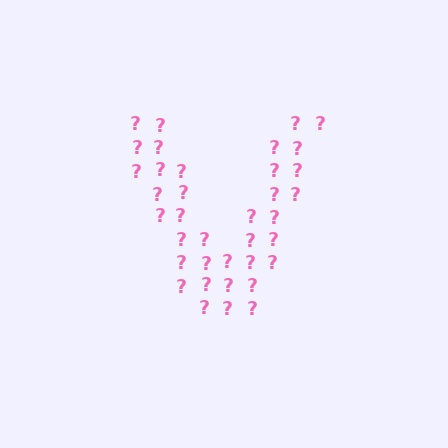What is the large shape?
The large shape is the letter V.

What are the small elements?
The small elements are question marks.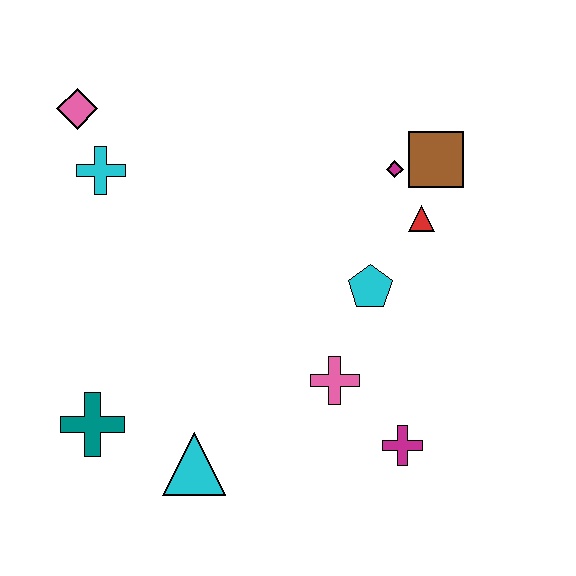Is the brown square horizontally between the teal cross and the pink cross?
No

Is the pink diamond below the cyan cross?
No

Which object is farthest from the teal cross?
The brown square is farthest from the teal cross.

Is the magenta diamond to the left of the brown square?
Yes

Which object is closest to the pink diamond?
The cyan cross is closest to the pink diamond.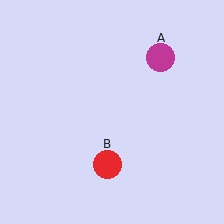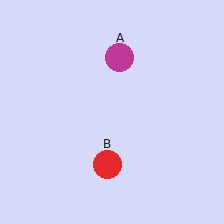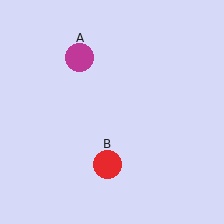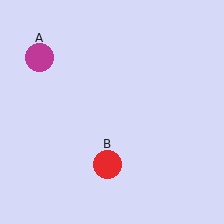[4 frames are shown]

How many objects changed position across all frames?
1 object changed position: magenta circle (object A).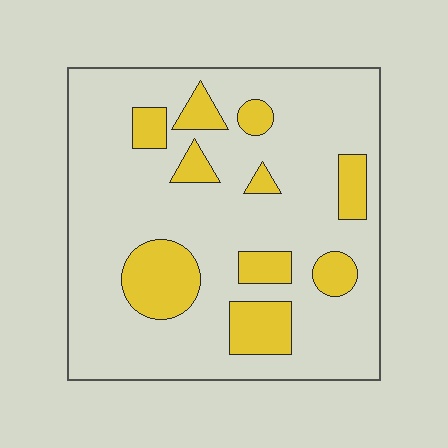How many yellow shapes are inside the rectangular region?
10.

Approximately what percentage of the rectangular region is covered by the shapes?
Approximately 20%.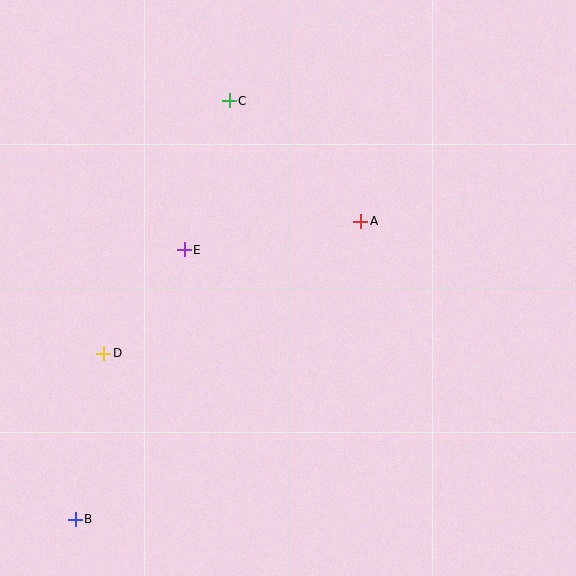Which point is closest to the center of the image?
Point A at (361, 221) is closest to the center.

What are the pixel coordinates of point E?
Point E is at (184, 250).